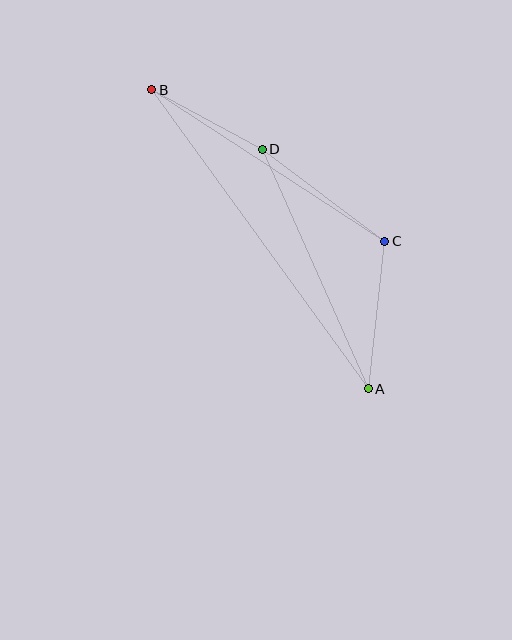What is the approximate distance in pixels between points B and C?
The distance between B and C is approximately 278 pixels.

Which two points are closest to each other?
Points B and D are closest to each other.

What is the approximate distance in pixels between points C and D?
The distance between C and D is approximately 153 pixels.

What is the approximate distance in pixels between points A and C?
The distance between A and C is approximately 149 pixels.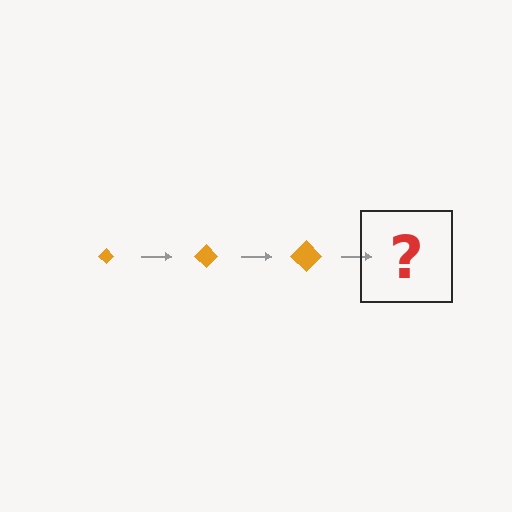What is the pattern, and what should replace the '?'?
The pattern is that the diamond gets progressively larger each step. The '?' should be an orange diamond, larger than the previous one.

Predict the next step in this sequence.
The next step is an orange diamond, larger than the previous one.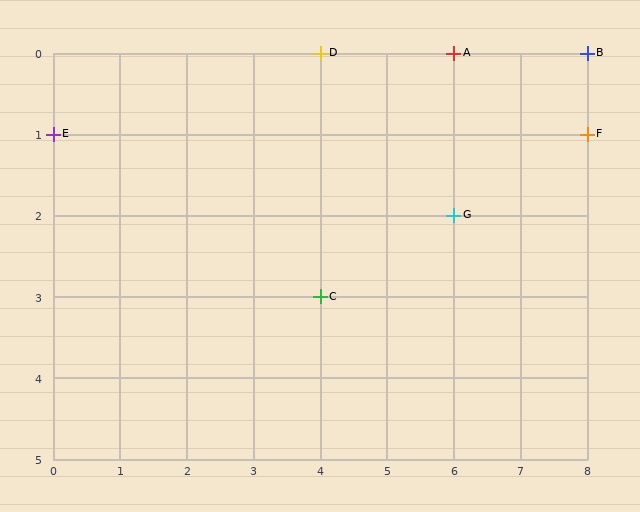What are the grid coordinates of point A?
Point A is at grid coordinates (6, 0).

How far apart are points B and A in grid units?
Points B and A are 2 columns apart.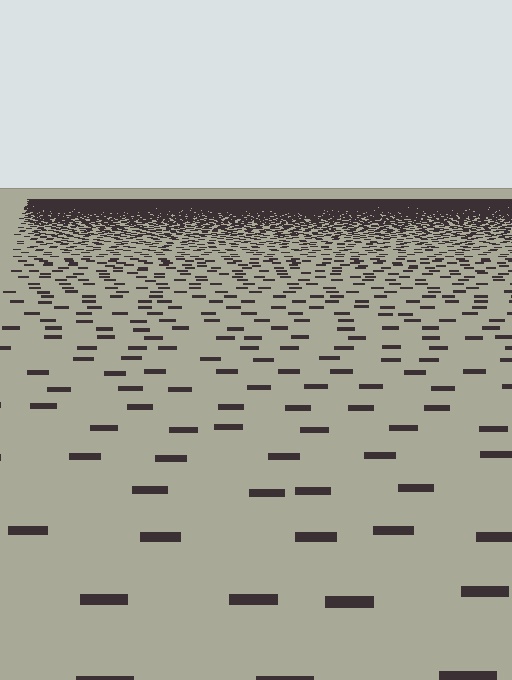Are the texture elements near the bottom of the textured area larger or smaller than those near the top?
Larger. Near the bottom, elements are closer to the viewer and appear at a bigger on-screen size.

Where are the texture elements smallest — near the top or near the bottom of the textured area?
Near the top.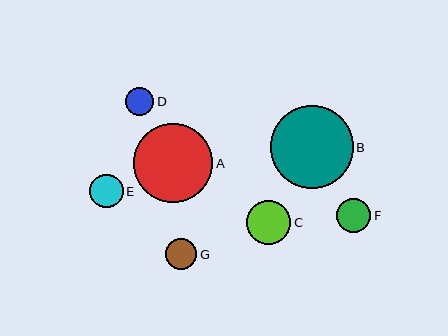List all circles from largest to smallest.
From largest to smallest: B, A, C, F, E, G, D.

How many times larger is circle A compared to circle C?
Circle A is approximately 1.8 times the size of circle C.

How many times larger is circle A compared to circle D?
Circle A is approximately 2.8 times the size of circle D.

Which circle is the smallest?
Circle D is the smallest with a size of approximately 28 pixels.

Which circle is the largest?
Circle B is the largest with a size of approximately 82 pixels.